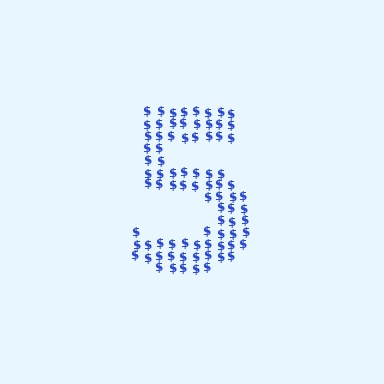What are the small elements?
The small elements are dollar signs.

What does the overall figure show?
The overall figure shows the digit 5.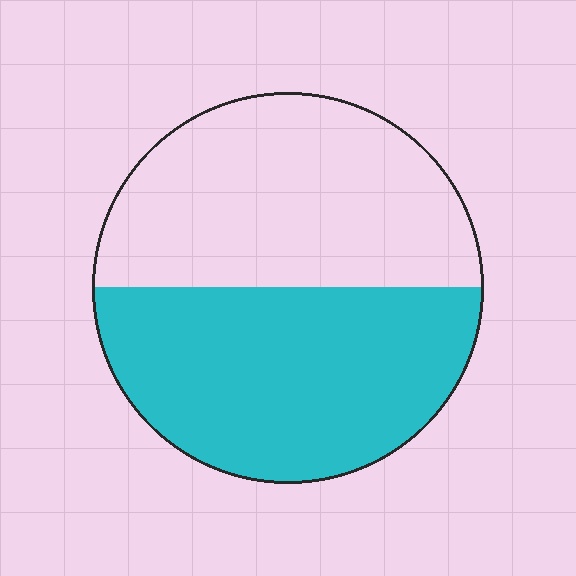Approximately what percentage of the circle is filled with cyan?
Approximately 50%.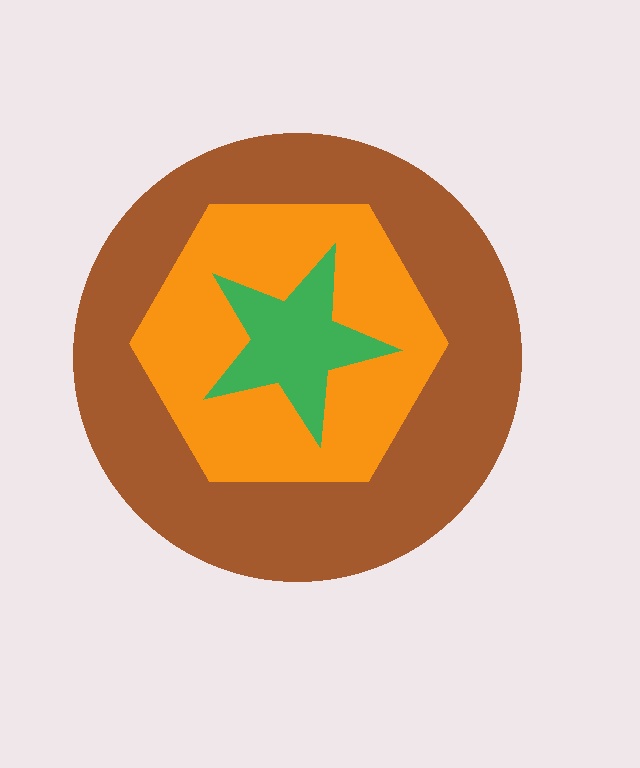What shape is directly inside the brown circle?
The orange hexagon.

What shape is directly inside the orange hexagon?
The green star.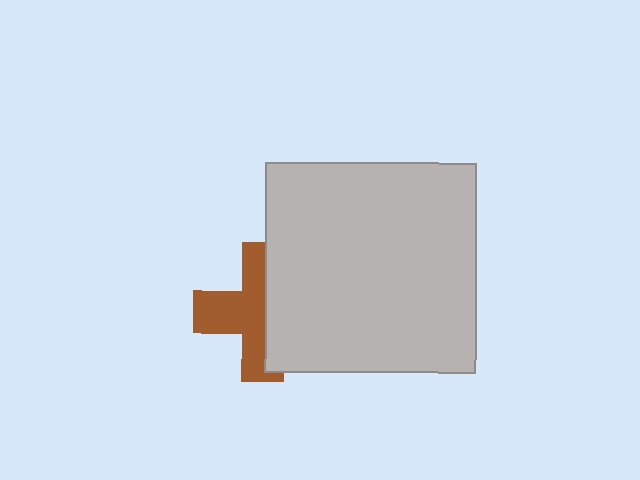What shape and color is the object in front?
The object in front is a light gray square.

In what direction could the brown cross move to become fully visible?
The brown cross could move left. That would shift it out from behind the light gray square entirely.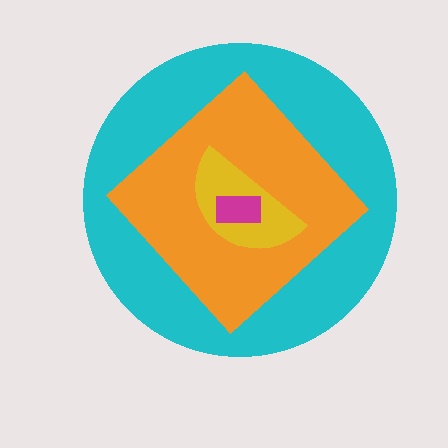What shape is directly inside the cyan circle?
The orange diamond.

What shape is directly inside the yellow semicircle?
The magenta rectangle.